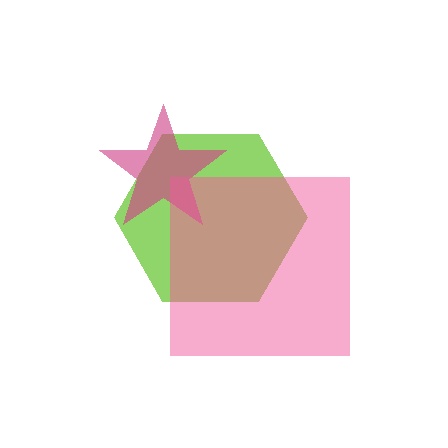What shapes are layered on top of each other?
The layered shapes are: a lime hexagon, a magenta star, a pink square.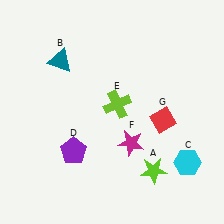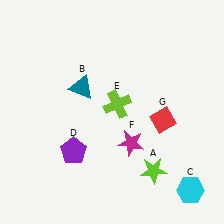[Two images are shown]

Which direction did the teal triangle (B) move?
The teal triangle (B) moved down.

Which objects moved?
The objects that moved are: the teal triangle (B), the cyan hexagon (C).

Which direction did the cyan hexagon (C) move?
The cyan hexagon (C) moved down.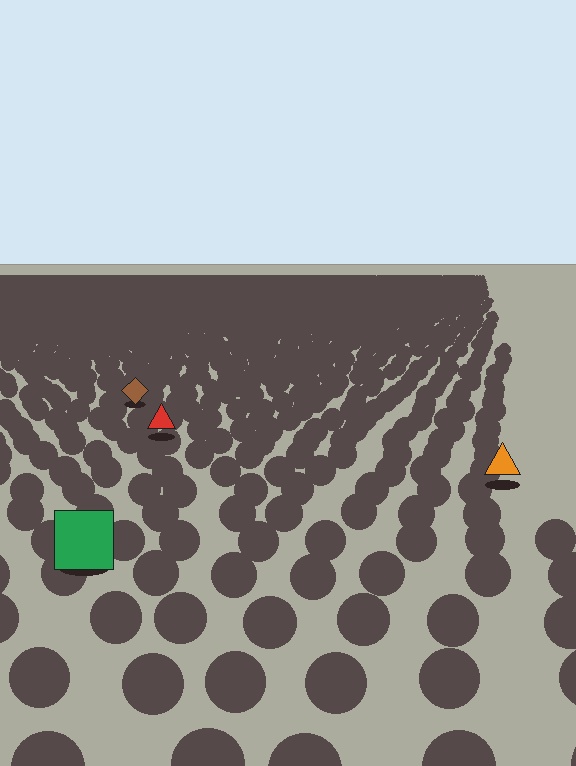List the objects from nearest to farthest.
From nearest to farthest: the green square, the orange triangle, the red triangle, the brown diamond.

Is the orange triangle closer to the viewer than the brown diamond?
Yes. The orange triangle is closer — you can tell from the texture gradient: the ground texture is coarser near it.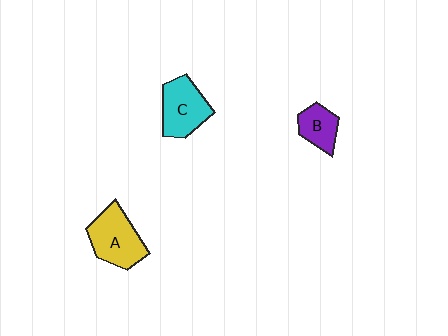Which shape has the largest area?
Shape A (yellow).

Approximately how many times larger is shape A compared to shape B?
Approximately 1.7 times.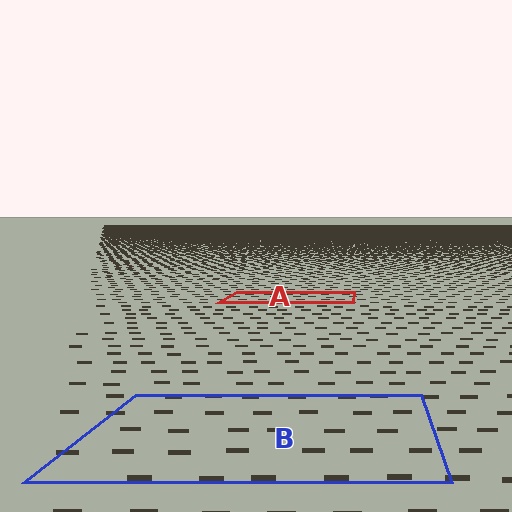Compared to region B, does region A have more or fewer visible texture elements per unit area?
Region A has more texture elements per unit area — they are packed more densely because it is farther away.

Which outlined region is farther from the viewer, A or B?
Region A is farther from the viewer — the texture elements inside it appear smaller and more densely packed.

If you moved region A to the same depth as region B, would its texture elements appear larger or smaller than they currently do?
They would appear larger. At a closer depth, the same texture elements are projected at a bigger on-screen size.